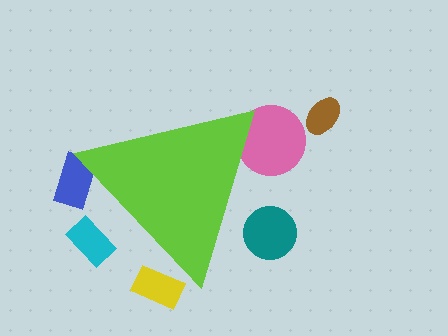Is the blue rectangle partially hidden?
Yes, the blue rectangle is partially hidden behind the lime triangle.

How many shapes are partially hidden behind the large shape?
5 shapes are partially hidden.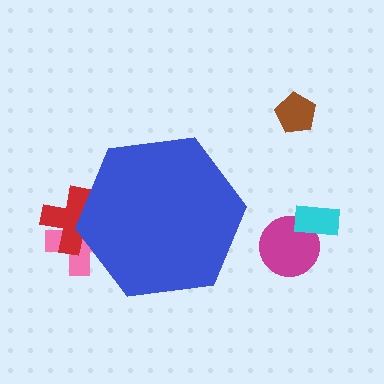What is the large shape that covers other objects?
A blue hexagon.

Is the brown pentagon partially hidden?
No, the brown pentagon is fully visible.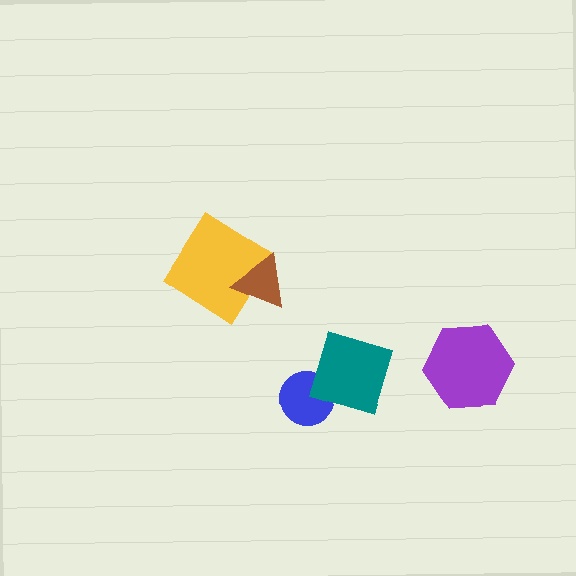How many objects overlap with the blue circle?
1 object overlaps with the blue circle.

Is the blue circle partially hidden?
Yes, it is partially covered by another shape.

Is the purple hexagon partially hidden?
No, no other shape covers it.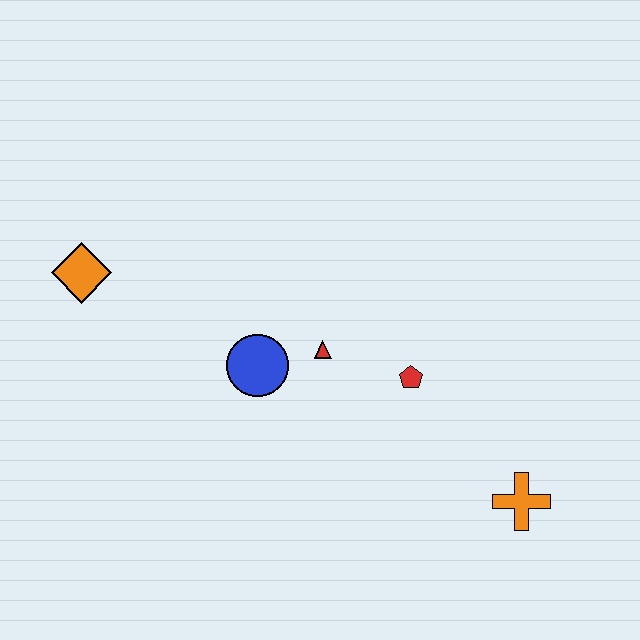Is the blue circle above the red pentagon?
Yes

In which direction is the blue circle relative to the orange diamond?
The blue circle is to the right of the orange diamond.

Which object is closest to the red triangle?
The blue circle is closest to the red triangle.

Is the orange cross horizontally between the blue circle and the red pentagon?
No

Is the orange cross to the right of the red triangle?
Yes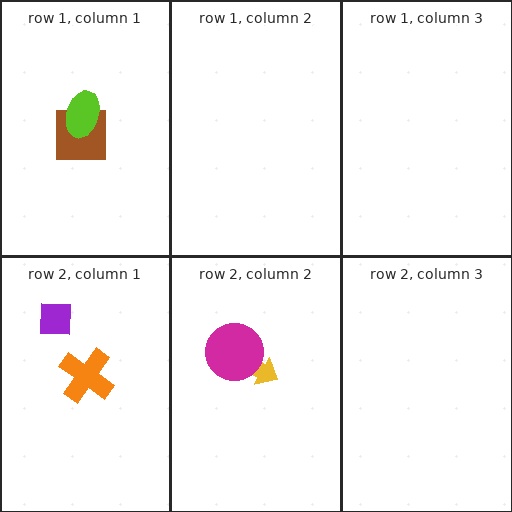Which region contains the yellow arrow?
The row 2, column 2 region.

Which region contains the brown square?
The row 1, column 1 region.